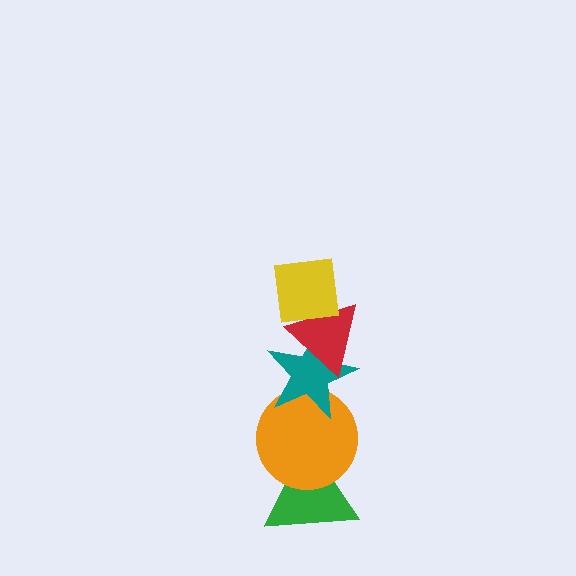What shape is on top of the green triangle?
The orange circle is on top of the green triangle.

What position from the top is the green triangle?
The green triangle is 5th from the top.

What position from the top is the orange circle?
The orange circle is 4th from the top.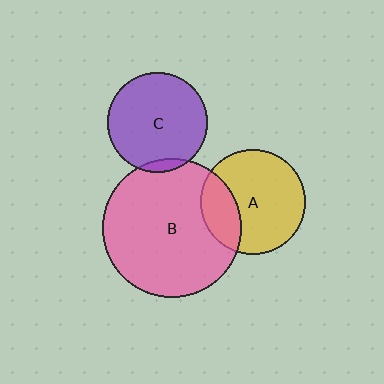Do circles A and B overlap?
Yes.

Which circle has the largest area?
Circle B (pink).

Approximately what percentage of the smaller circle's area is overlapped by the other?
Approximately 25%.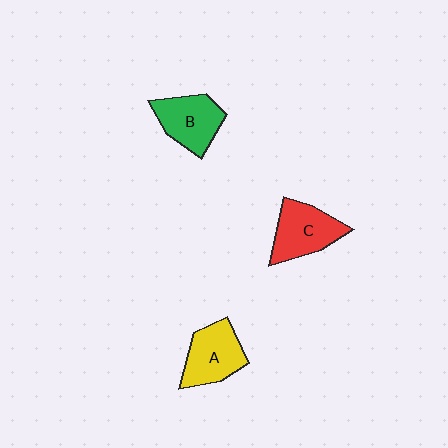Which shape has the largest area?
Shape C (red).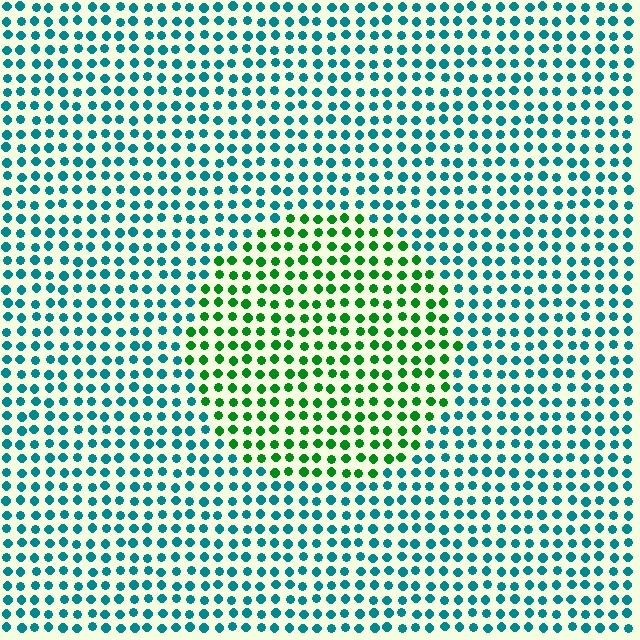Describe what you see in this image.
The image is filled with small teal elements in a uniform arrangement. A circle-shaped region is visible where the elements are tinted to a slightly different hue, forming a subtle color boundary.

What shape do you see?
I see a circle.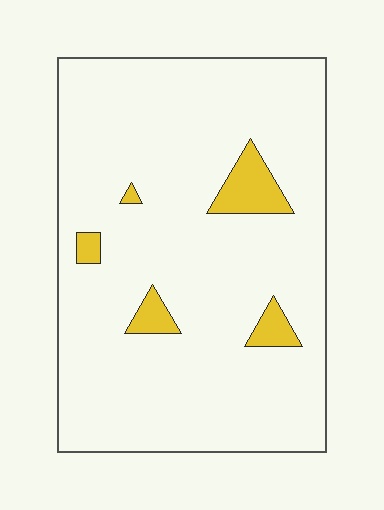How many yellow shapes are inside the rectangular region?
5.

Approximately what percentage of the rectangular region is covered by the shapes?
Approximately 5%.